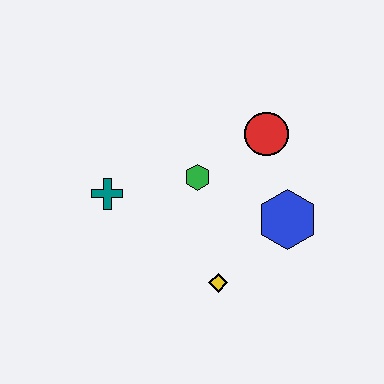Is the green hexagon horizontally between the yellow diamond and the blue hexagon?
No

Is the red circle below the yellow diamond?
No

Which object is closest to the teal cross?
The green hexagon is closest to the teal cross.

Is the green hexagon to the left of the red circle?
Yes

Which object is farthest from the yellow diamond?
The red circle is farthest from the yellow diamond.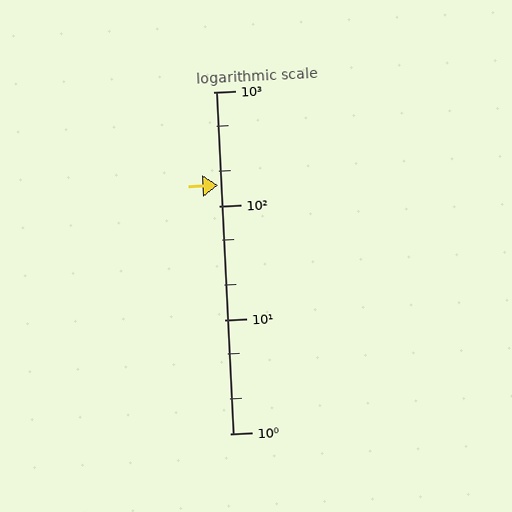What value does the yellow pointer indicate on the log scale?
The pointer indicates approximately 150.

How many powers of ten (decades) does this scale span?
The scale spans 3 decades, from 1 to 1000.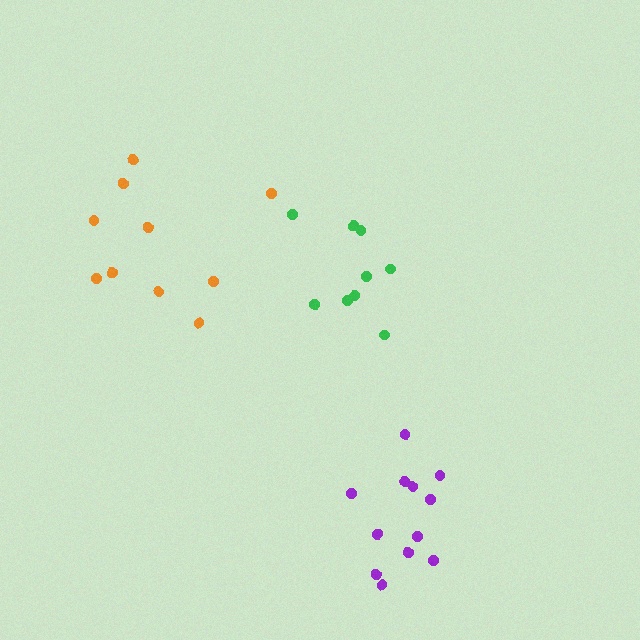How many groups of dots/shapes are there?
There are 3 groups.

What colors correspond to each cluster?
The clusters are colored: orange, purple, green.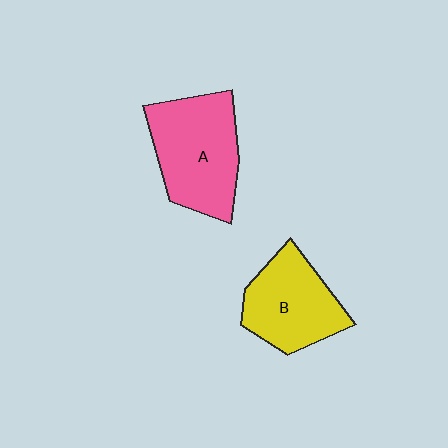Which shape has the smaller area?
Shape B (yellow).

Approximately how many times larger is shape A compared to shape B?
Approximately 1.2 times.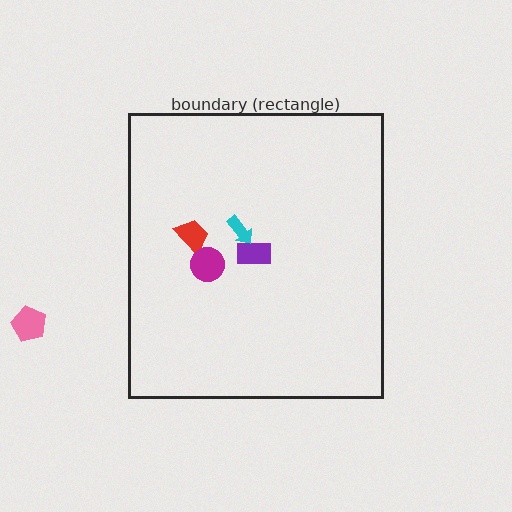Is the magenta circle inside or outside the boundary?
Inside.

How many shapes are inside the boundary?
4 inside, 1 outside.